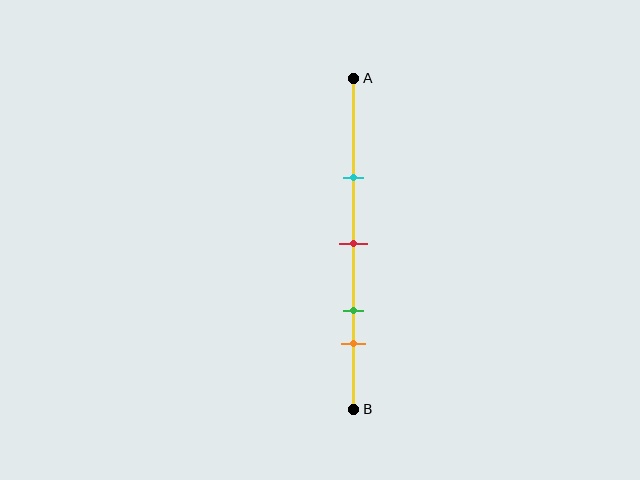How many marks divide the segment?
There are 4 marks dividing the segment.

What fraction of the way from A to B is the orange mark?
The orange mark is approximately 80% (0.8) of the way from A to B.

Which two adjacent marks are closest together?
The green and orange marks are the closest adjacent pair.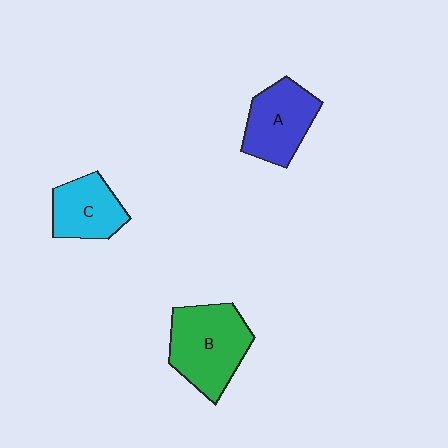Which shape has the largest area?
Shape B (green).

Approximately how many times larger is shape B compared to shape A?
Approximately 1.3 times.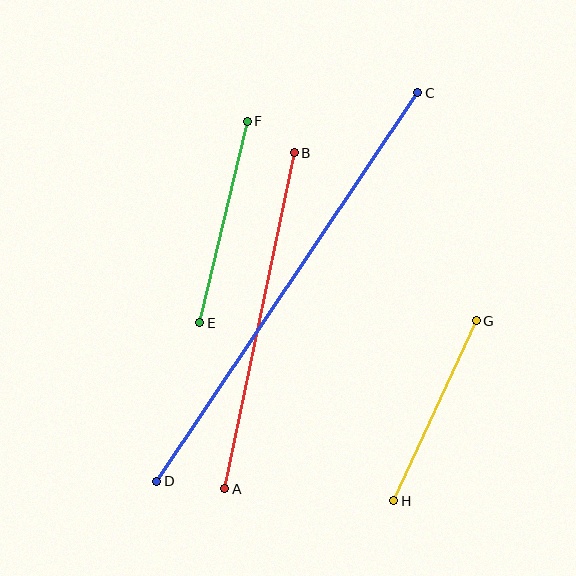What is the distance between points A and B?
The distance is approximately 343 pixels.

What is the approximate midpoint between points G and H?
The midpoint is at approximately (435, 411) pixels.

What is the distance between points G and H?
The distance is approximately 198 pixels.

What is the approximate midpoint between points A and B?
The midpoint is at approximately (259, 321) pixels.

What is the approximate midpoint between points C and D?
The midpoint is at approximately (287, 287) pixels.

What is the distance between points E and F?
The distance is approximately 207 pixels.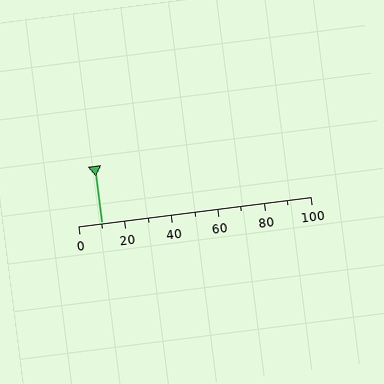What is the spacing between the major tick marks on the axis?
The major ticks are spaced 20 apart.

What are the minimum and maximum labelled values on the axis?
The axis runs from 0 to 100.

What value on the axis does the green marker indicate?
The marker indicates approximately 10.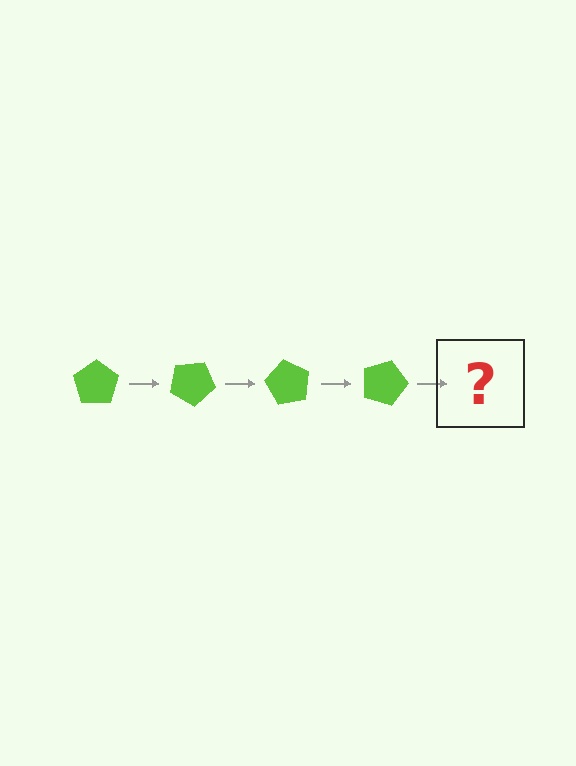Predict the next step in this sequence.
The next step is a lime pentagon rotated 120 degrees.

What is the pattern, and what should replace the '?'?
The pattern is that the pentagon rotates 30 degrees each step. The '?' should be a lime pentagon rotated 120 degrees.